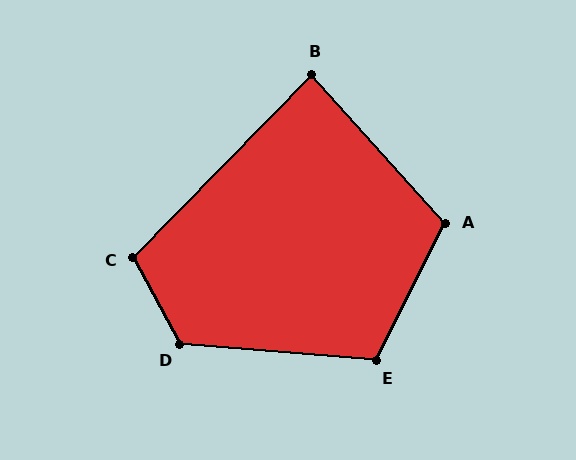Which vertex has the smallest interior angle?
B, at approximately 86 degrees.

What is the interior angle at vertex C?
Approximately 107 degrees (obtuse).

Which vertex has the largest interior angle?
D, at approximately 123 degrees.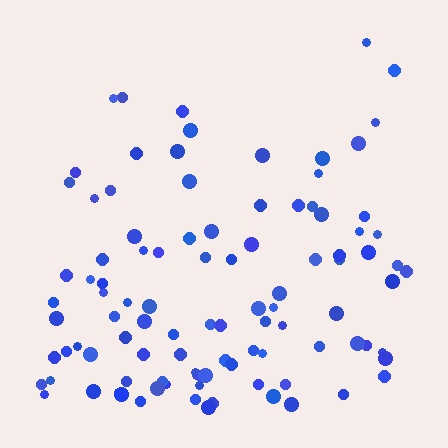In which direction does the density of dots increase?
From top to bottom, with the bottom side densest.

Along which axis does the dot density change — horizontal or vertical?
Vertical.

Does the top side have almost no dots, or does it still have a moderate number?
Still a moderate number, just noticeably fewer than the bottom.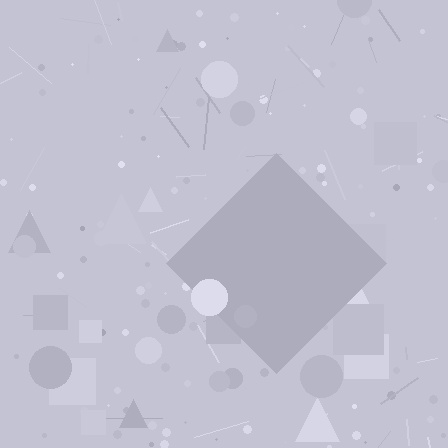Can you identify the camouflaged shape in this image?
The camouflaged shape is a diamond.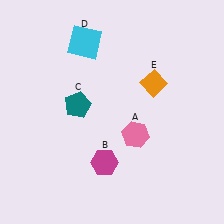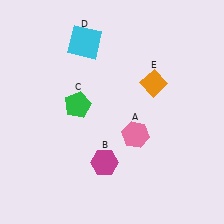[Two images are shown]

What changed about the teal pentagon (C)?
In Image 1, C is teal. In Image 2, it changed to green.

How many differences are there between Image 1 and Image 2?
There is 1 difference between the two images.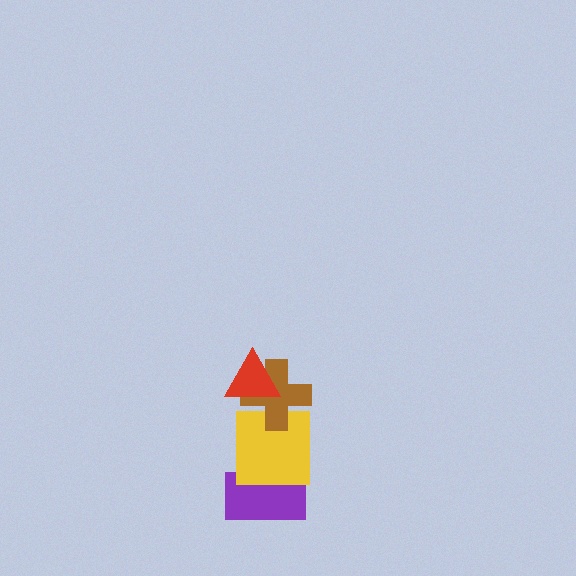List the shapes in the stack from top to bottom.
From top to bottom: the red triangle, the brown cross, the yellow square, the purple rectangle.